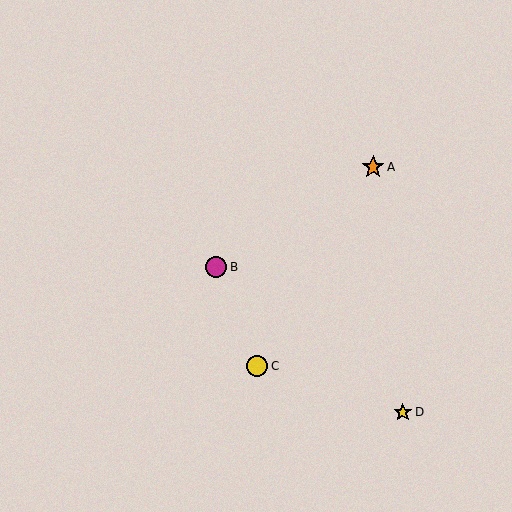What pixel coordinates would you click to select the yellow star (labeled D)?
Click at (403, 412) to select the yellow star D.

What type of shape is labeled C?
Shape C is a yellow circle.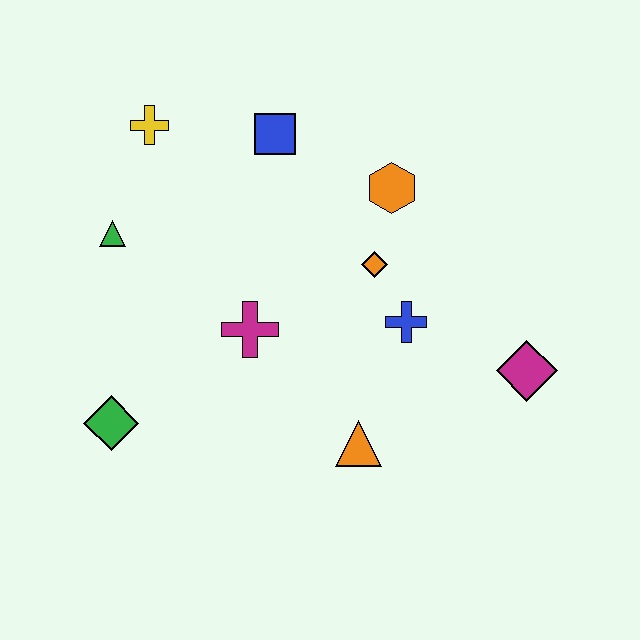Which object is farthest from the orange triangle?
The yellow cross is farthest from the orange triangle.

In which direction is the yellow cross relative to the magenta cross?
The yellow cross is above the magenta cross.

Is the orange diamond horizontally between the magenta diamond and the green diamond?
Yes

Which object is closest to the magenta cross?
The orange diamond is closest to the magenta cross.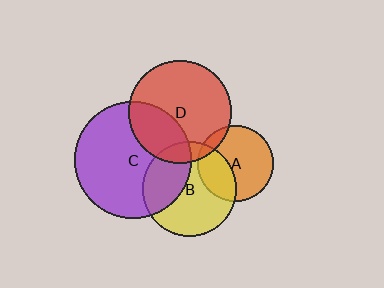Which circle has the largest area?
Circle C (purple).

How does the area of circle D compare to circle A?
Approximately 1.9 times.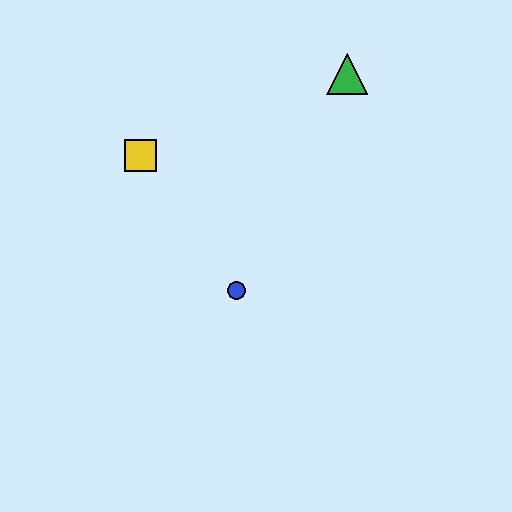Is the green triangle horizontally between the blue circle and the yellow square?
No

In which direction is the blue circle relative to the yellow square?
The blue circle is below the yellow square.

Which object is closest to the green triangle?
The yellow square is closest to the green triangle.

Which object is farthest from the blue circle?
The green triangle is farthest from the blue circle.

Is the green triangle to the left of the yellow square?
No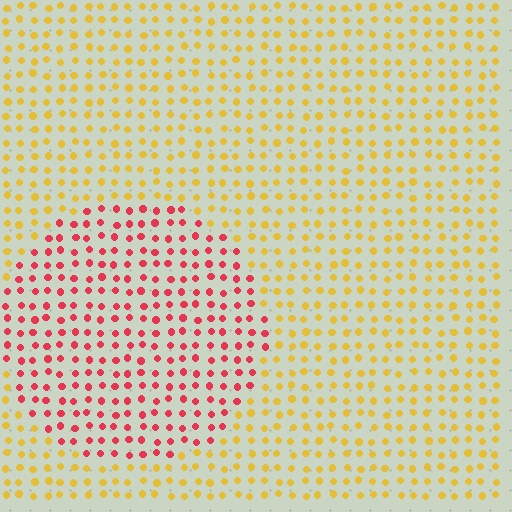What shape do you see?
I see a circle.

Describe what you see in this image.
The image is filled with small yellow elements in a uniform arrangement. A circle-shaped region is visible where the elements are tinted to a slightly different hue, forming a subtle color boundary.